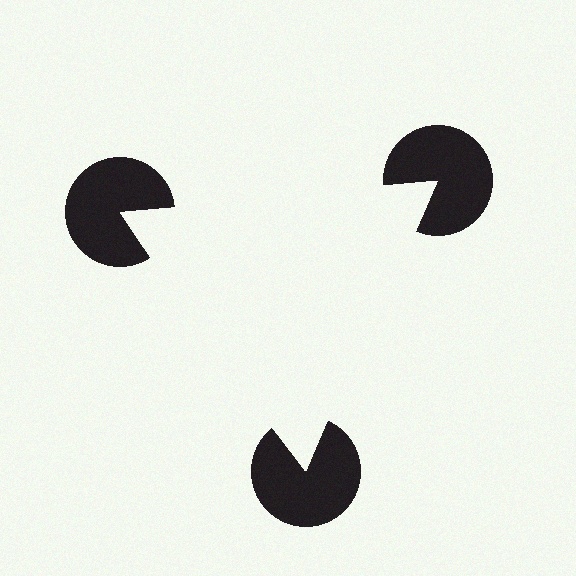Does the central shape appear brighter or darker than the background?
It typically appears slightly brighter than the background, even though no actual brightness change is drawn.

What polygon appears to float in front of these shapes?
An illusory triangle — its edges are inferred from the aligned wedge cuts in the pac-man discs, not physically drawn.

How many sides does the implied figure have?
3 sides.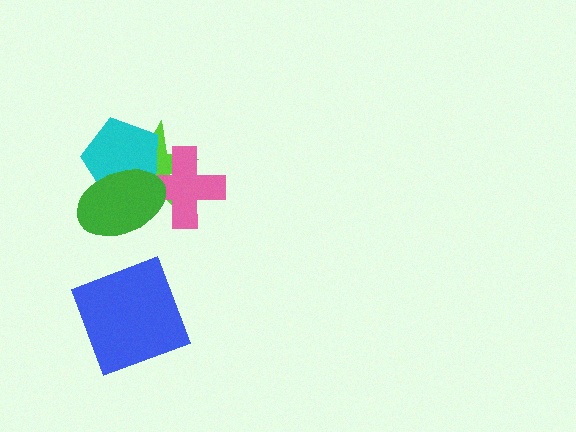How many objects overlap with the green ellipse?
3 objects overlap with the green ellipse.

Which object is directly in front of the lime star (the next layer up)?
The cyan pentagon is directly in front of the lime star.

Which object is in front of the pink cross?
The green ellipse is in front of the pink cross.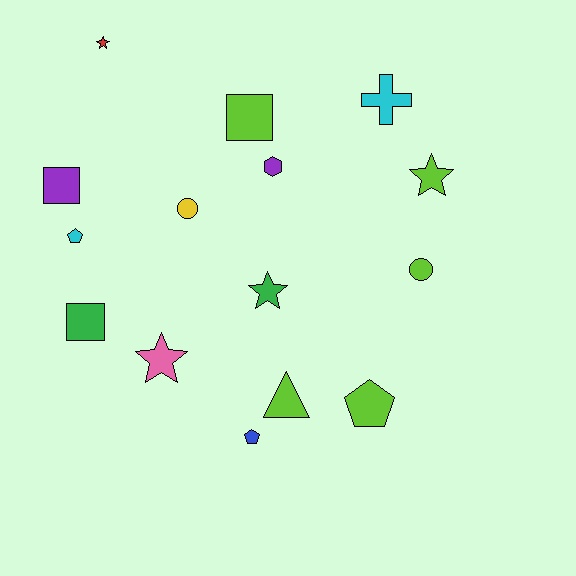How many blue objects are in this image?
There is 1 blue object.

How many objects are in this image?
There are 15 objects.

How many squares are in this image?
There are 3 squares.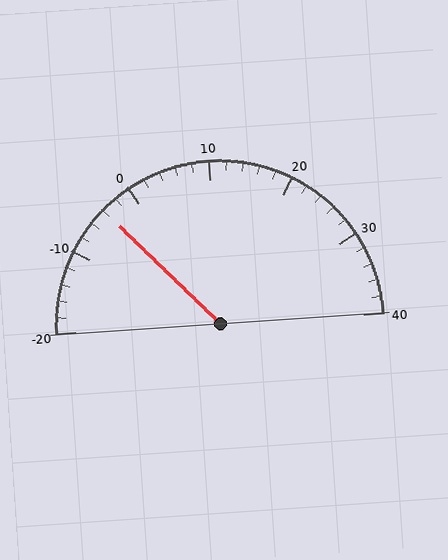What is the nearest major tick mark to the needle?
The nearest major tick mark is 0.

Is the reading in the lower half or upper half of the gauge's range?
The reading is in the lower half of the range (-20 to 40).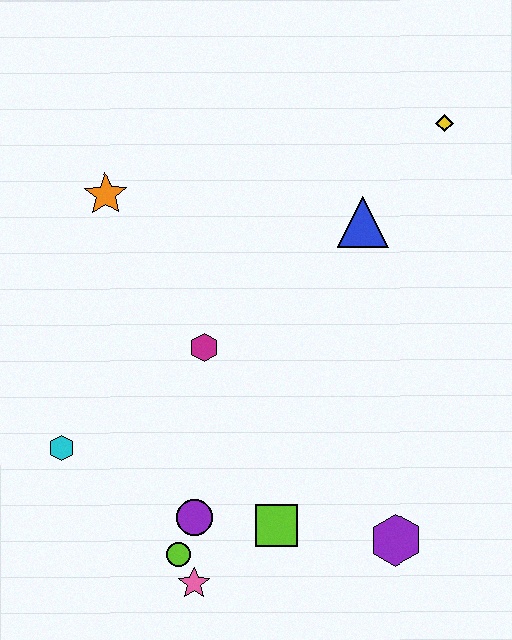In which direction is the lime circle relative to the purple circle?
The lime circle is below the purple circle.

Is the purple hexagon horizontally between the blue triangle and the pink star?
No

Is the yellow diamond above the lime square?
Yes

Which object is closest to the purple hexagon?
The lime square is closest to the purple hexagon.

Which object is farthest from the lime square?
The yellow diamond is farthest from the lime square.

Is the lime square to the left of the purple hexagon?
Yes